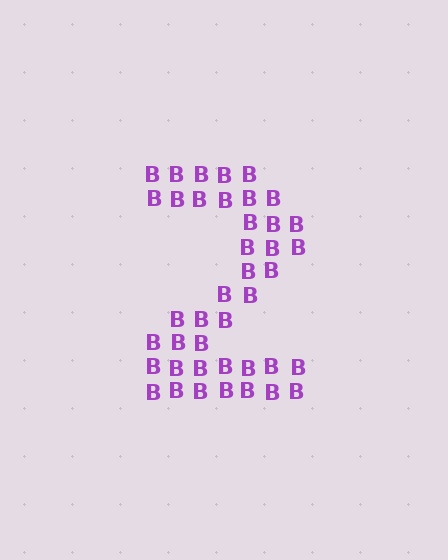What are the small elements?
The small elements are letter B's.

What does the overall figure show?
The overall figure shows the digit 2.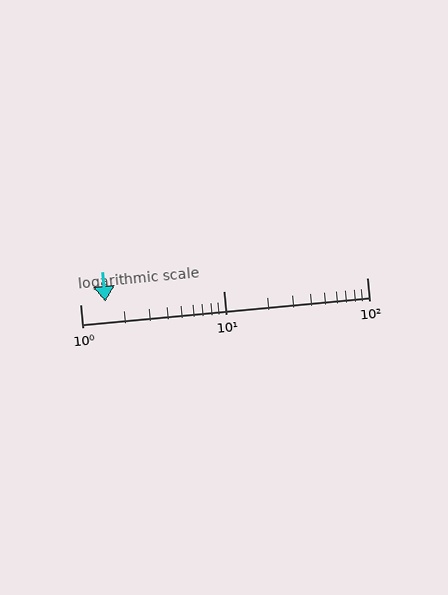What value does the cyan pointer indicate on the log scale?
The pointer indicates approximately 1.5.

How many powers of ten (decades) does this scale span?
The scale spans 2 decades, from 1 to 100.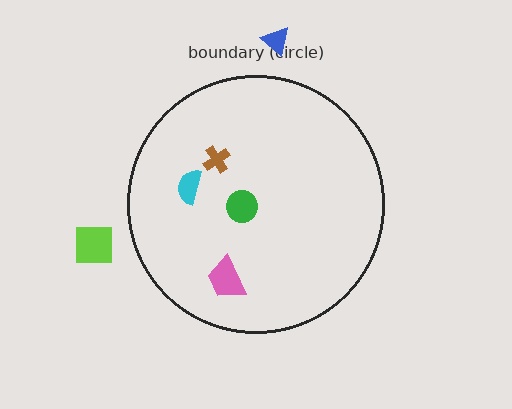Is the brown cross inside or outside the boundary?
Inside.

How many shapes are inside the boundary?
4 inside, 2 outside.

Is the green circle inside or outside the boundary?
Inside.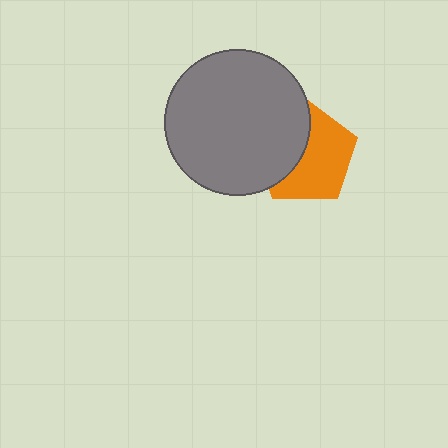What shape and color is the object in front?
The object in front is a gray circle.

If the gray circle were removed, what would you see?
You would see the complete orange pentagon.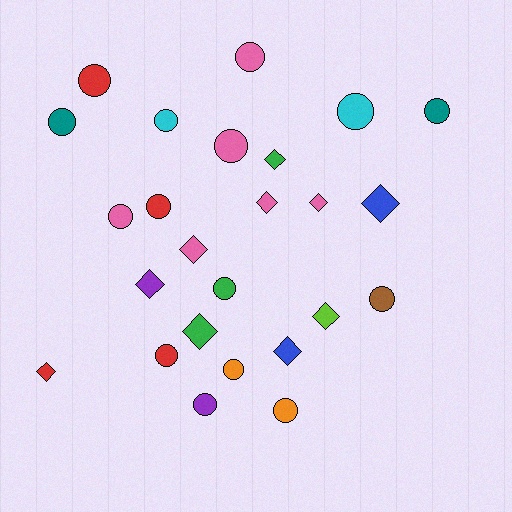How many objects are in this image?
There are 25 objects.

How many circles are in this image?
There are 15 circles.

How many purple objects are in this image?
There are 2 purple objects.